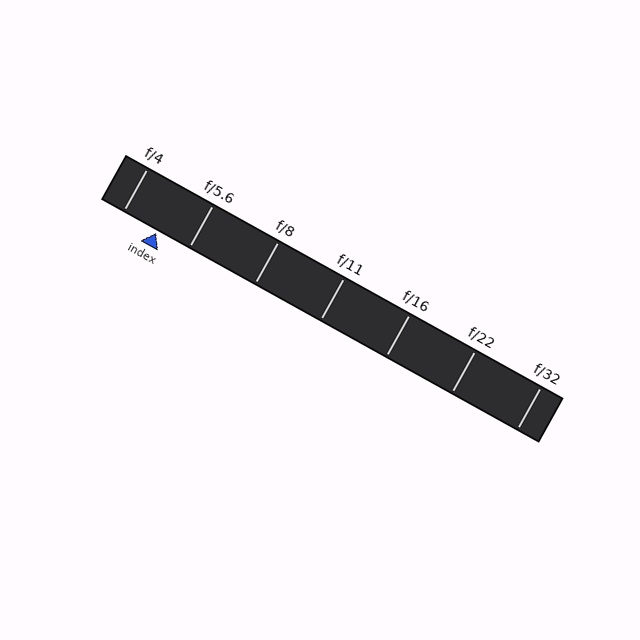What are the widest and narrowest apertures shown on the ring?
The widest aperture shown is f/4 and the narrowest is f/32.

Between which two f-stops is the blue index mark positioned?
The index mark is between f/4 and f/5.6.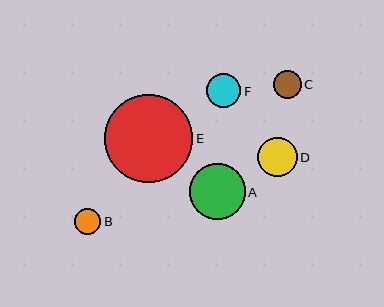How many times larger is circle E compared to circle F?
Circle E is approximately 2.6 times the size of circle F.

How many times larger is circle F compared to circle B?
Circle F is approximately 1.3 times the size of circle B.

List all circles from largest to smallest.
From largest to smallest: E, A, D, F, C, B.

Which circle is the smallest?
Circle B is the smallest with a size of approximately 26 pixels.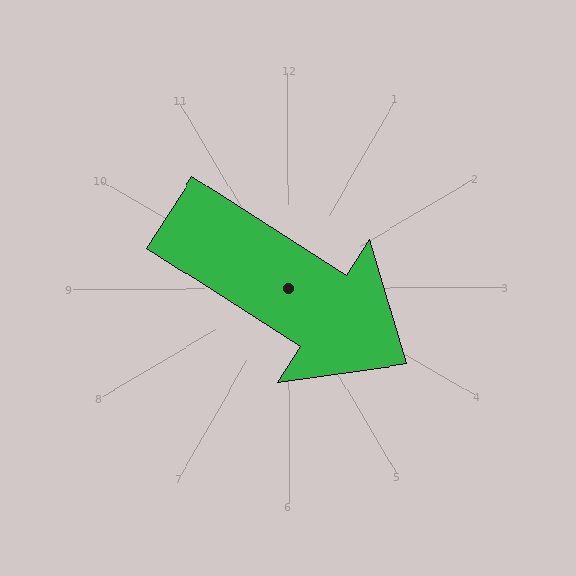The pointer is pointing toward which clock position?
Roughly 4 o'clock.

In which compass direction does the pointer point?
Southeast.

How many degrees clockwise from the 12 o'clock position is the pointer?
Approximately 123 degrees.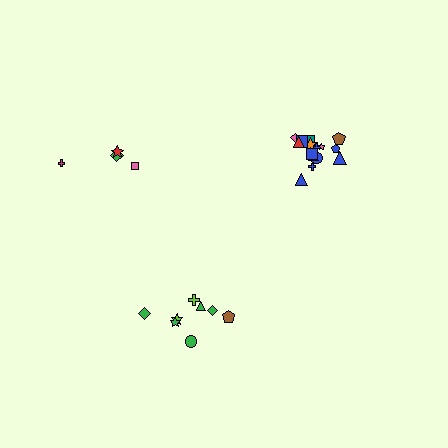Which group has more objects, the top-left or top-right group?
The top-right group.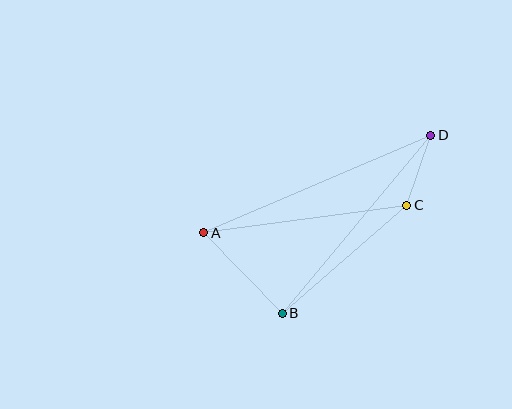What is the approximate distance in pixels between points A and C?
The distance between A and C is approximately 205 pixels.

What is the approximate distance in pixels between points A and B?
The distance between A and B is approximately 112 pixels.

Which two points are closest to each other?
Points C and D are closest to each other.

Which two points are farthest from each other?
Points A and D are farthest from each other.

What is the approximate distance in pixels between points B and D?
The distance between B and D is approximately 232 pixels.